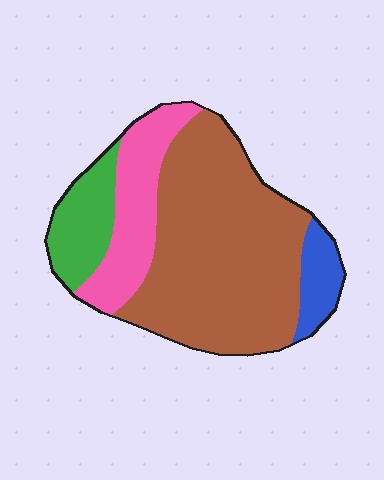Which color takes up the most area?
Brown, at roughly 60%.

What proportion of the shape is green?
Green covers around 15% of the shape.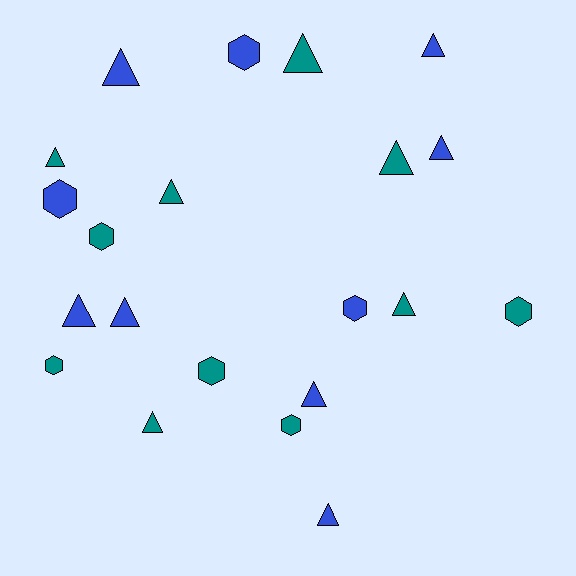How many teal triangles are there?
There are 6 teal triangles.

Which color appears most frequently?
Teal, with 11 objects.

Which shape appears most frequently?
Triangle, with 13 objects.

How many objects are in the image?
There are 21 objects.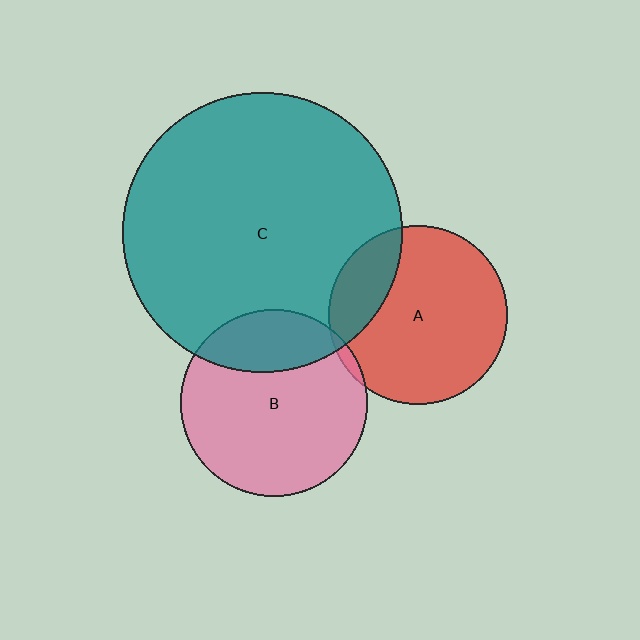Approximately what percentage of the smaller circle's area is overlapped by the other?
Approximately 25%.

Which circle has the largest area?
Circle C (teal).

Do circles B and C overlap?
Yes.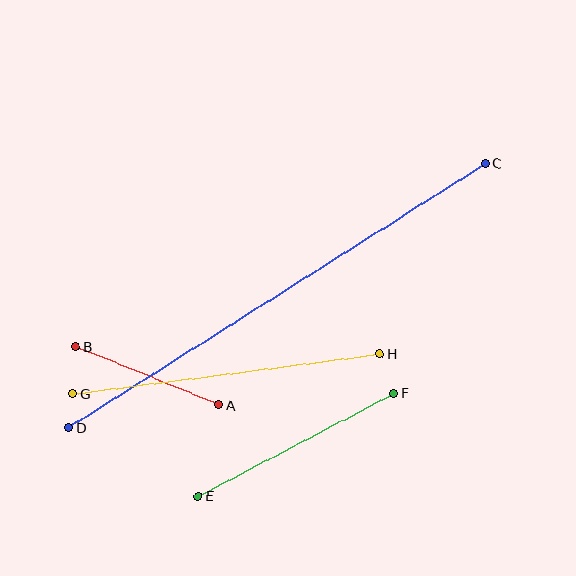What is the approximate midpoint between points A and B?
The midpoint is at approximately (147, 376) pixels.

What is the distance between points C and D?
The distance is approximately 493 pixels.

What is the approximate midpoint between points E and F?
The midpoint is at approximately (296, 445) pixels.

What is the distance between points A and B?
The distance is approximately 154 pixels.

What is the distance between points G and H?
The distance is approximately 309 pixels.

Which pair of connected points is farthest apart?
Points C and D are farthest apart.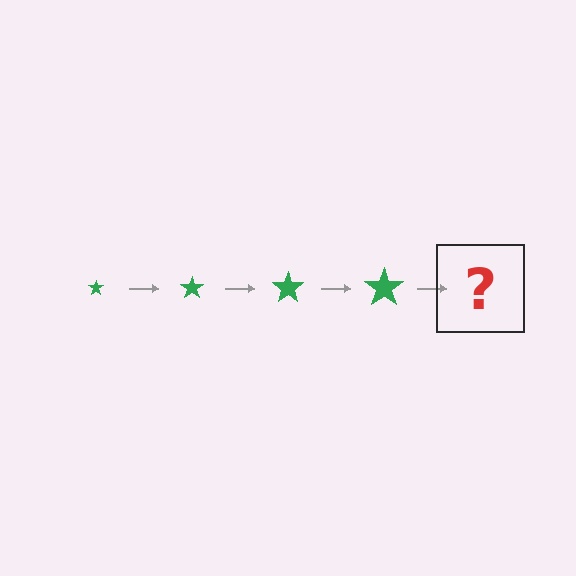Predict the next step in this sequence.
The next step is a green star, larger than the previous one.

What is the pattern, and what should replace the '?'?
The pattern is that the star gets progressively larger each step. The '?' should be a green star, larger than the previous one.